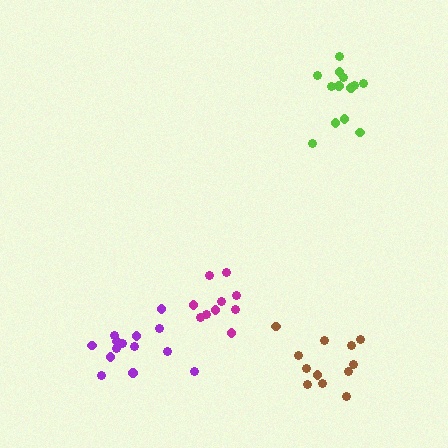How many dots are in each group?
Group 1: 12 dots, Group 2: 10 dots, Group 3: 13 dots, Group 4: 14 dots (49 total).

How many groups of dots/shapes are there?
There are 4 groups.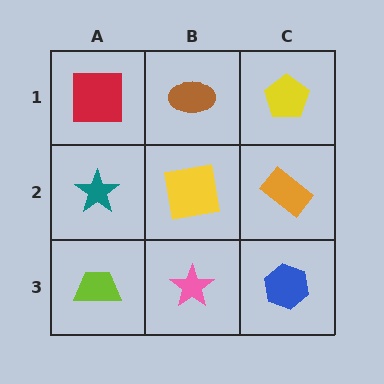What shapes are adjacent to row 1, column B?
A yellow square (row 2, column B), a red square (row 1, column A), a yellow pentagon (row 1, column C).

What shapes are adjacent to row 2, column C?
A yellow pentagon (row 1, column C), a blue hexagon (row 3, column C), a yellow square (row 2, column B).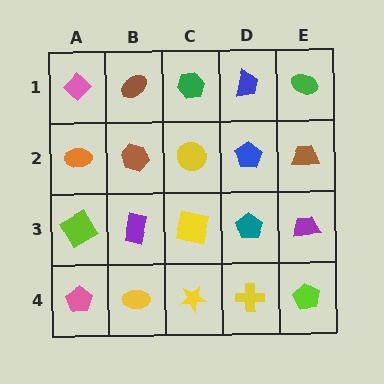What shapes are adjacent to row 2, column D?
A blue trapezoid (row 1, column D), a teal pentagon (row 3, column D), a yellow circle (row 2, column C), a brown trapezoid (row 2, column E).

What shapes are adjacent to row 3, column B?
A brown hexagon (row 2, column B), a yellow ellipse (row 4, column B), a lime square (row 3, column A), a yellow square (row 3, column C).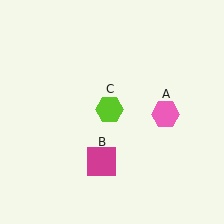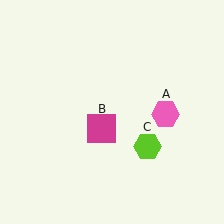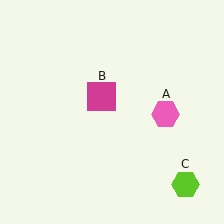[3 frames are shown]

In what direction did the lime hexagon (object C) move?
The lime hexagon (object C) moved down and to the right.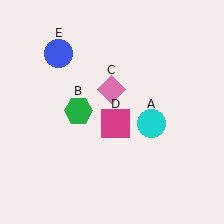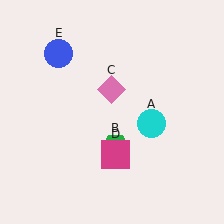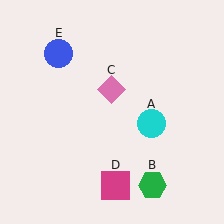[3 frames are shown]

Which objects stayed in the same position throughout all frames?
Cyan circle (object A) and pink diamond (object C) and blue circle (object E) remained stationary.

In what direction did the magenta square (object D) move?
The magenta square (object D) moved down.